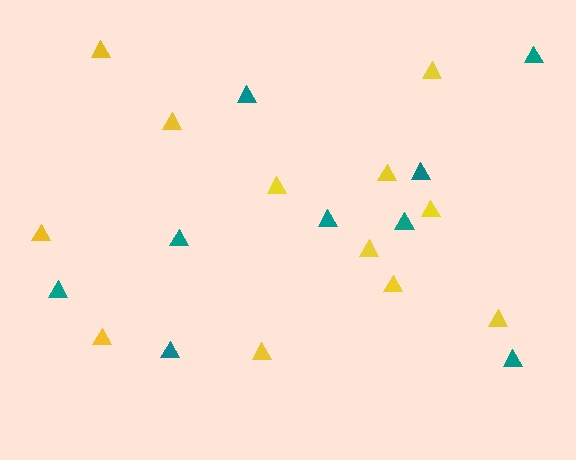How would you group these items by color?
There are 2 groups: one group of teal triangles (9) and one group of yellow triangles (12).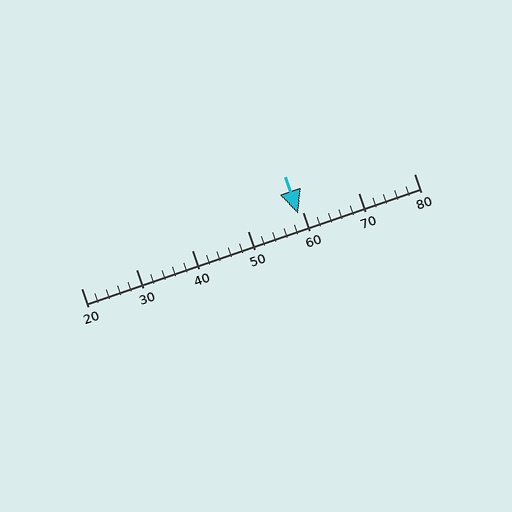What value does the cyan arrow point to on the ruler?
The cyan arrow points to approximately 59.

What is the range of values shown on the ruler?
The ruler shows values from 20 to 80.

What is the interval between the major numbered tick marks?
The major tick marks are spaced 10 units apart.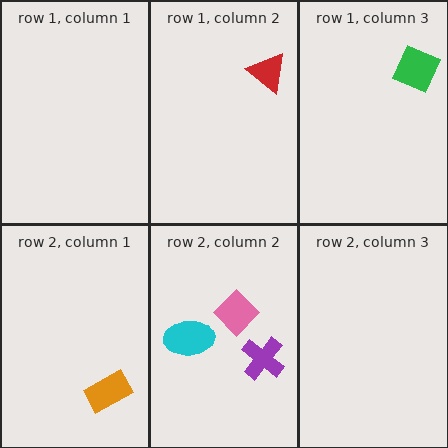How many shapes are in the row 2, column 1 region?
1.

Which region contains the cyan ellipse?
The row 2, column 2 region.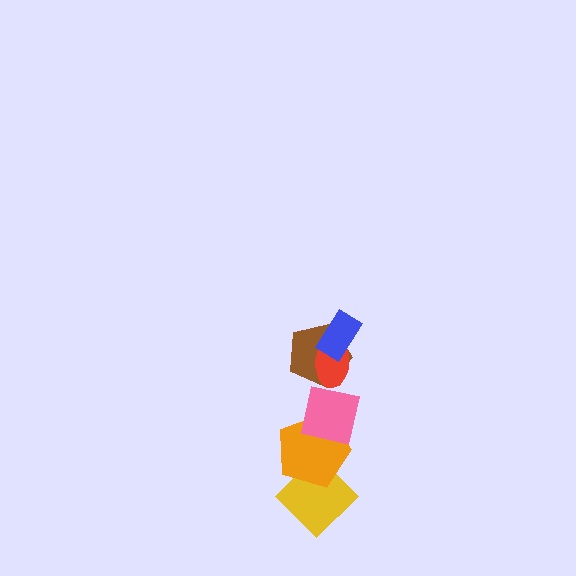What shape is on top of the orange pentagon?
The pink square is on top of the orange pentagon.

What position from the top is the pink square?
The pink square is 4th from the top.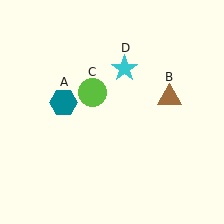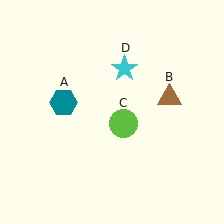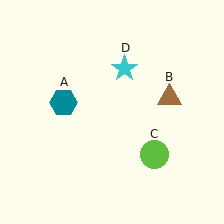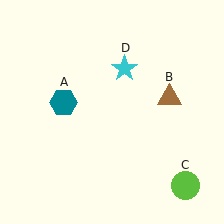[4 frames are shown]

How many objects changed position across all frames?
1 object changed position: lime circle (object C).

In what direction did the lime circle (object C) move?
The lime circle (object C) moved down and to the right.